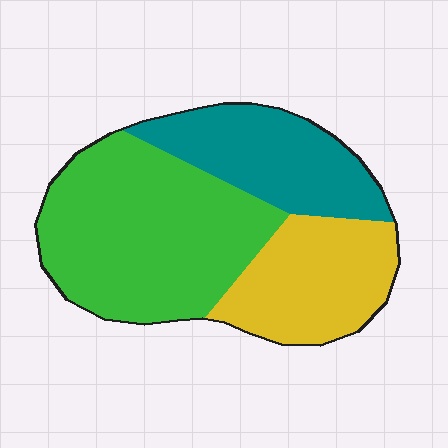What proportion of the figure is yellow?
Yellow takes up between a quarter and a half of the figure.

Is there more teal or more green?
Green.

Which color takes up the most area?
Green, at roughly 50%.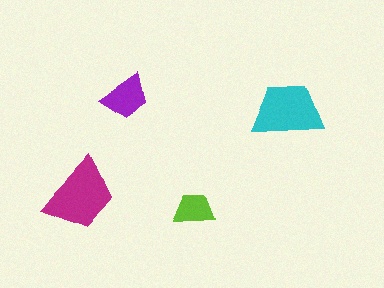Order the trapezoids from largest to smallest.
the magenta one, the cyan one, the purple one, the lime one.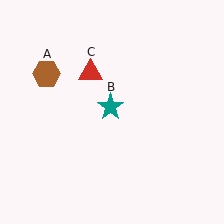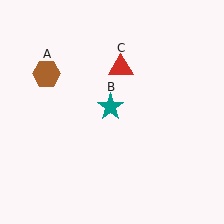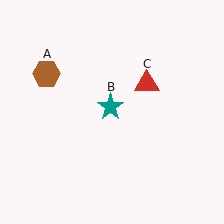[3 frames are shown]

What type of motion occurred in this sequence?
The red triangle (object C) rotated clockwise around the center of the scene.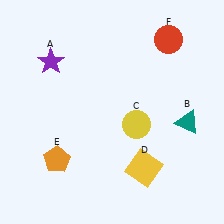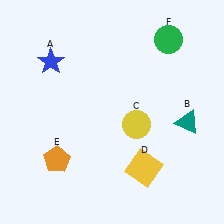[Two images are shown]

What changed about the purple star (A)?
In Image 1, A is purple. In Image 2, it changed to blue.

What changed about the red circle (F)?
In Image 1, F is red. In Image 2, it changed to green.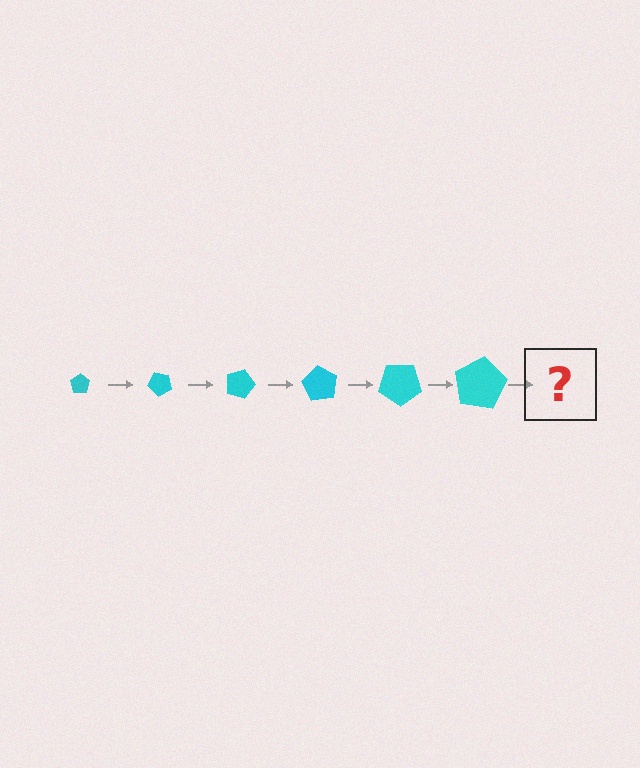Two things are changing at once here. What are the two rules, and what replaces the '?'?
The two rules are that the pentagon grows larger each step and it rotates 45 degrees each step. The '?' should be a pentagon, larger than the previous one and rotated 270 degrees from the start.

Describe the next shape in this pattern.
It should be a pentagon, larger than the previous one and rotated 270 degrees from the start.